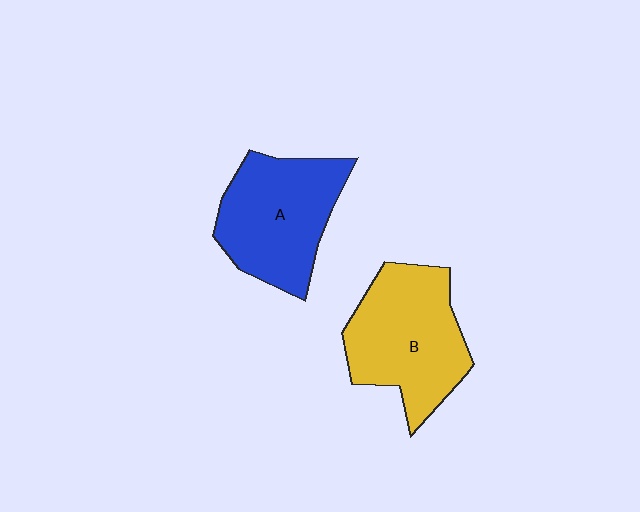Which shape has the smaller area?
Shape A (blue).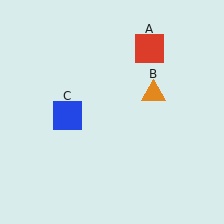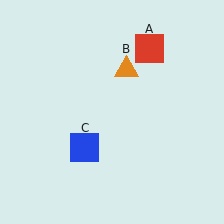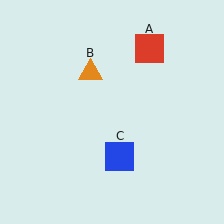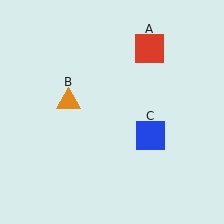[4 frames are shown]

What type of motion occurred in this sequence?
The orange triangle (object B), blue square (object C) rotated counterclockwise around the center of the scene.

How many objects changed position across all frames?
2 objects changed position: orange triangle (object B), blue square (object C).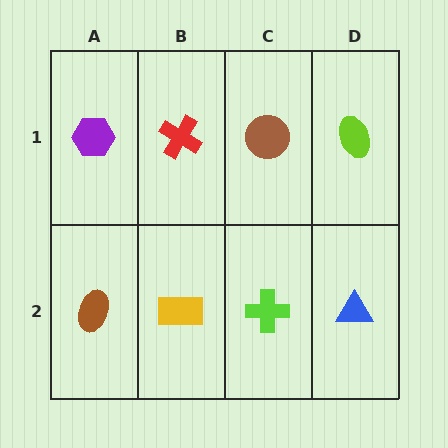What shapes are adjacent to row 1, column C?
A lime cross (row 2, column C), a red cross (row 1, column B), a lime ellipse (row 1, column D).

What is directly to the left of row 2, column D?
A lime cross.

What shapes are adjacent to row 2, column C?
A brown circle (row 1, column C), a yellow rectangle (row 2, column B), a blue triangle (row 2, column D).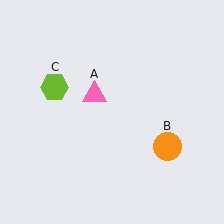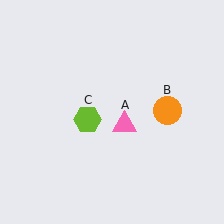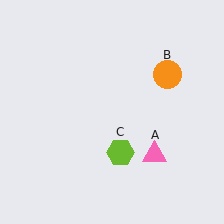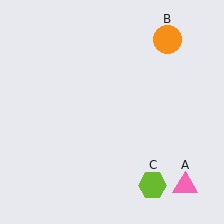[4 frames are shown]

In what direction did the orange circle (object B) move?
The orange circle (object B) moved up.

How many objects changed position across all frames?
3 objects changed position: pink triangle (object A), orange circle (object B), lime hexagon (object C).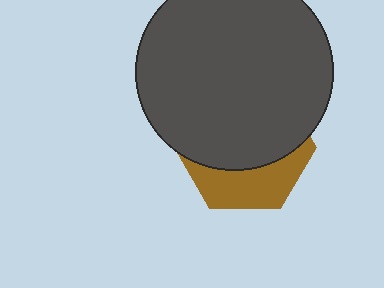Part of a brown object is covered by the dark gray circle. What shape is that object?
It is a hexagon.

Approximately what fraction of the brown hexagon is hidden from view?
Roughly 65% of the brown hexagon is hidden behind the dark gray circle.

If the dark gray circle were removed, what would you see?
You would see the complete brown hexagon.